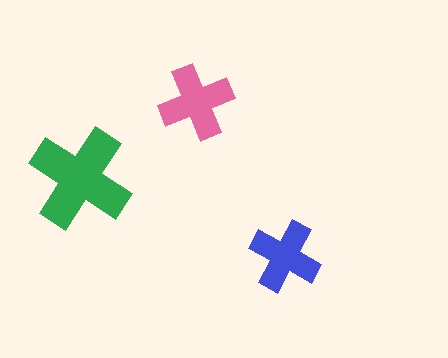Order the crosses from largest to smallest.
the green one, the pink one, the blue one.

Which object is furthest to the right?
The blue cross is rightmost.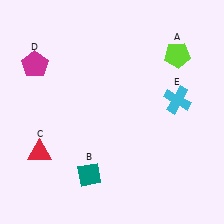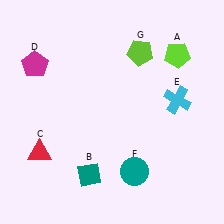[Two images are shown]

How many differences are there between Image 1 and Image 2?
There are 2 differences between the two images.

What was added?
A teal circle (F), a lime pentagon (G) were added in Image 2.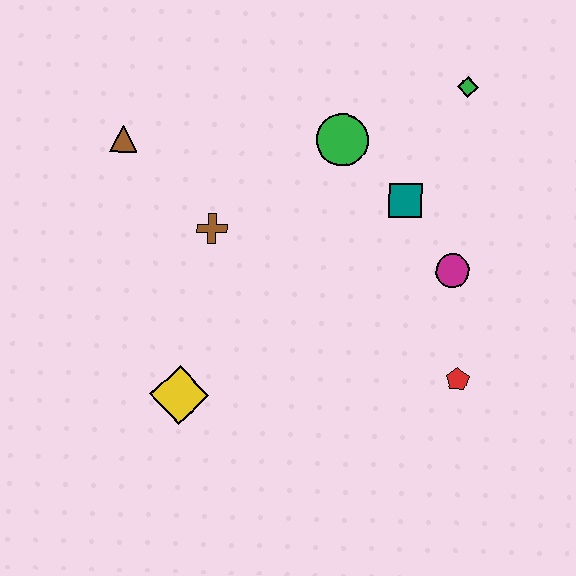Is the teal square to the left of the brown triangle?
No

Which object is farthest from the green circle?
The yellow diamond is farthest from the green circle.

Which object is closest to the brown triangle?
The brown cross is closest to the brown triangle.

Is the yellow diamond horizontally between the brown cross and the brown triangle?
Yes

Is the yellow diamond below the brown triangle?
Yes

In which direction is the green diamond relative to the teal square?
The green diamond is above the teal square.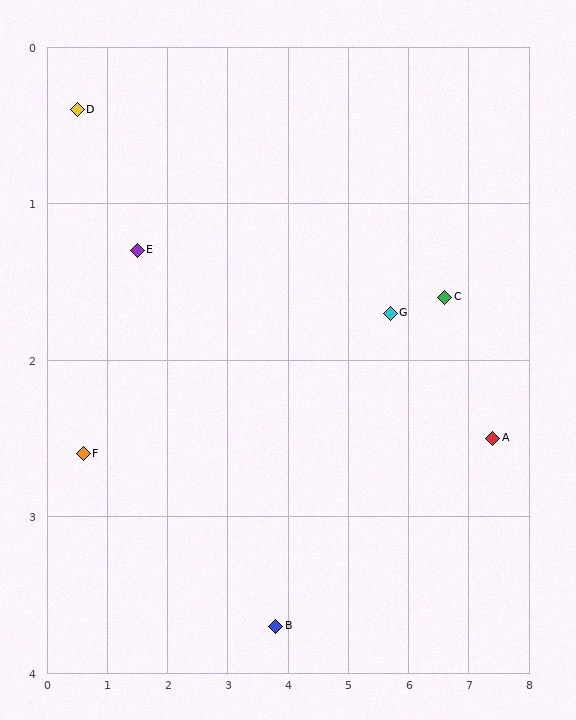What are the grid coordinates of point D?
Point D is at approximately (0.5, 0.4).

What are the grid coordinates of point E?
Point E is at approximately (1.5, 1.3).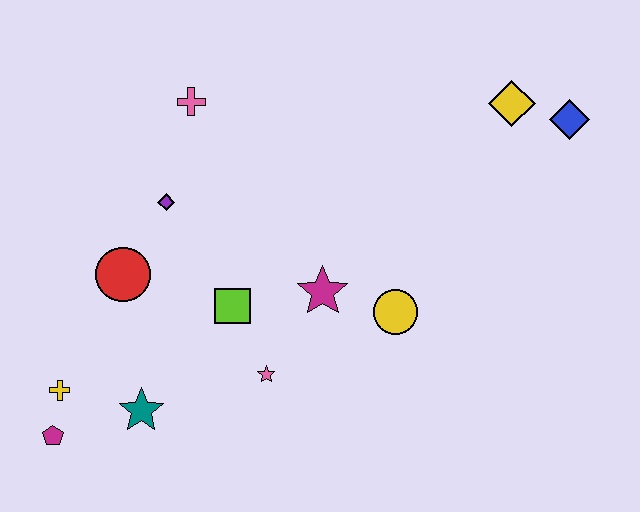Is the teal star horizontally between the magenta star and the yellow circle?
No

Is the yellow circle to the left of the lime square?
No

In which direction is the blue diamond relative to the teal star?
The blue diamond is to the right of the teal star.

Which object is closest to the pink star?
The lime square is closest to the pink star.